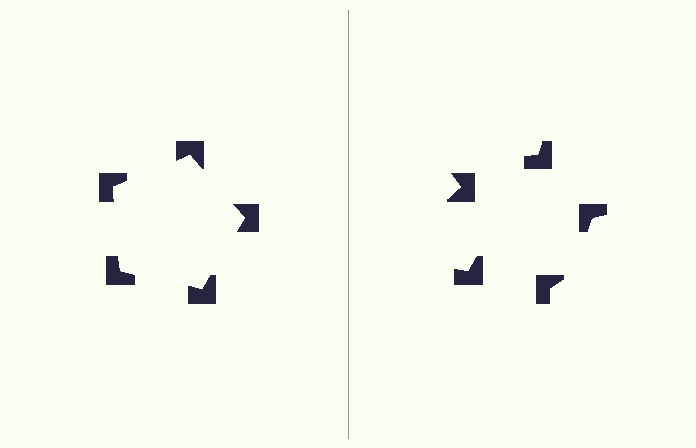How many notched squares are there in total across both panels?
10 — 5 on each side.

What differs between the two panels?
The notched squares are positioned identically on both sides; only the wedge orientations differ. On the left they align to a pentagon; on the right they are misaligned.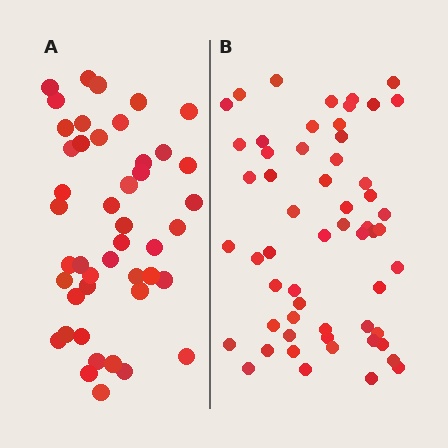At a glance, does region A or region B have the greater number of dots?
Region B (the right region) has more dots.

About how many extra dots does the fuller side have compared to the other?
Region B has roughly 12 or so more dots than region A.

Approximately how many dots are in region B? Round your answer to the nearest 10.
About 60 dots. (The exact count is 57, which rounds to 60.)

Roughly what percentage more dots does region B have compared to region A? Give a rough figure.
About 25% more.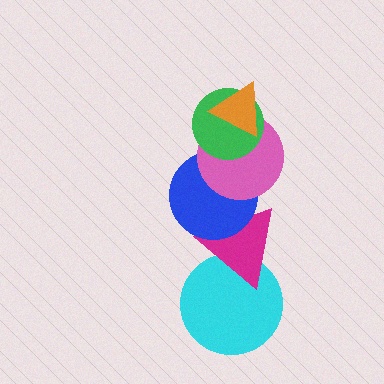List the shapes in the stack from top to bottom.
From top to bottom: the orange triangle, the green circle, the pink circle, the blue circle, the magenta triangle, the cyan circle.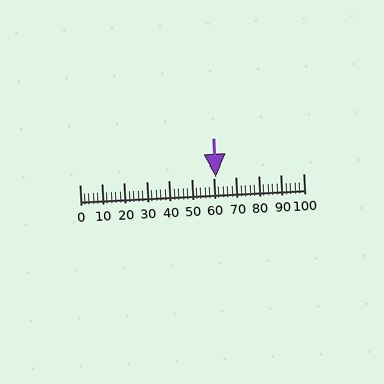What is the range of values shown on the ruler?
The ruler shows values from 0 to 100.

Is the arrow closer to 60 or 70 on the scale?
The arrow is closer to 60.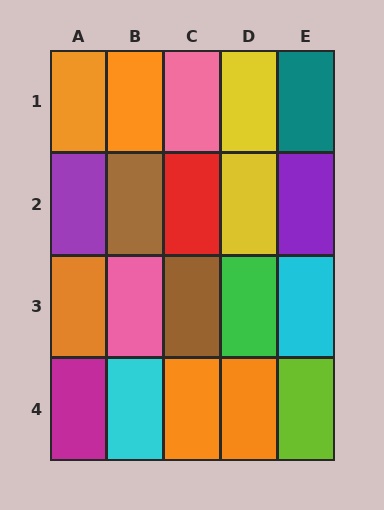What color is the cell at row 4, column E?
Lime.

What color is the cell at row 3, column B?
Pink.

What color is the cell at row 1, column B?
Orange.